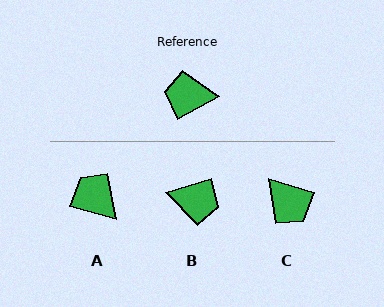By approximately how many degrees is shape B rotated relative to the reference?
Approximately 170 degrees counter-clockwise.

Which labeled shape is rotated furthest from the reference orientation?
B, about 170 degrees away.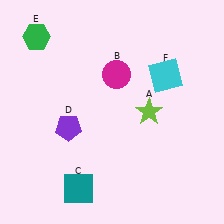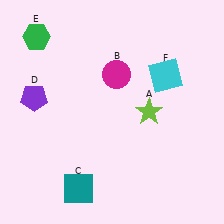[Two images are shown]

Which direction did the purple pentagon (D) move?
The purple pentagon (D) moved left.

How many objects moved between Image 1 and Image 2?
1 object moved between the two images.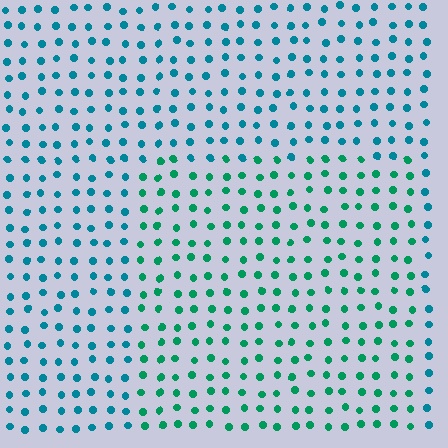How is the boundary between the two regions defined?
The boundary is defined purely by a slight shift in hue (about 33 degrees). Spacing, size, and orientation are identical on both sides.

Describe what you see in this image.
The image is filled with small teal elements in a uniform arrangement. A rectangle-shaped region is visible where the elements are tinted to a slightly different hue, forming a subtle color boundary.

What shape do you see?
I see a rectangle.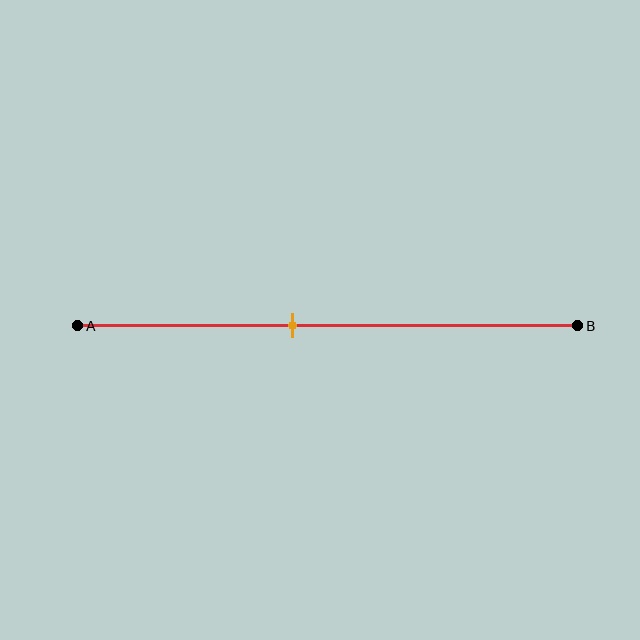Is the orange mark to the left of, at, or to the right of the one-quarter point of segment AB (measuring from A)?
The orange mark is to the right of the one-quarter point of segment AB.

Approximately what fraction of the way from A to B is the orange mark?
The orange mark is approximately 45% of the way from A to B.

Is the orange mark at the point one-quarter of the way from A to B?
No, the mark is at about 45% from A, not at the 25% one-quarter point.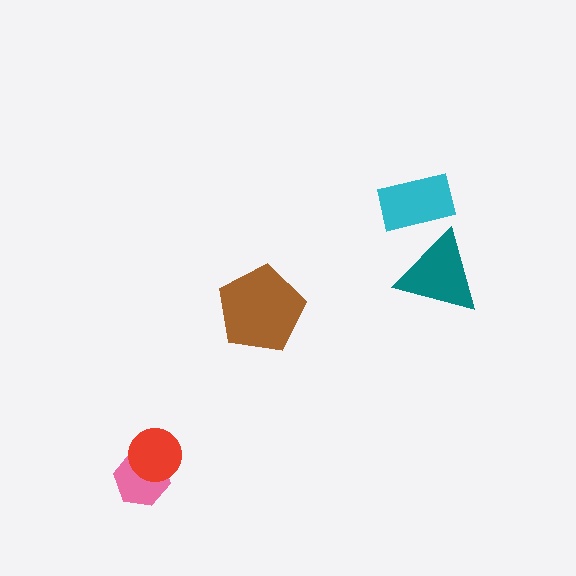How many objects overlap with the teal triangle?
1 object overlaps with the teal triangle.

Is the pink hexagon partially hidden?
Yes, it is partially covered by another shape.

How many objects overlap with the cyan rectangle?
1 object overlaps with the cyan rectangle.